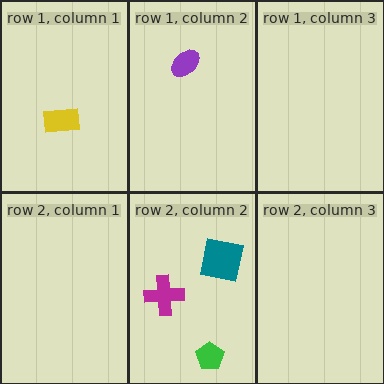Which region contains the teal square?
The row 2, column 2 region.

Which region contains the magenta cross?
The row 2, column 2 region.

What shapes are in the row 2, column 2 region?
The green pentagon, the magenta cross, the teal square.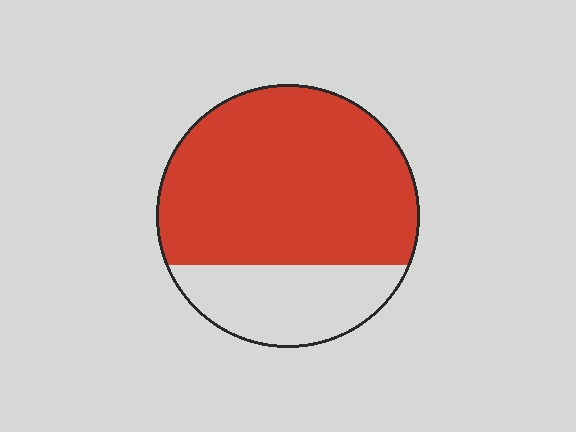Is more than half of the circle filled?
Yes.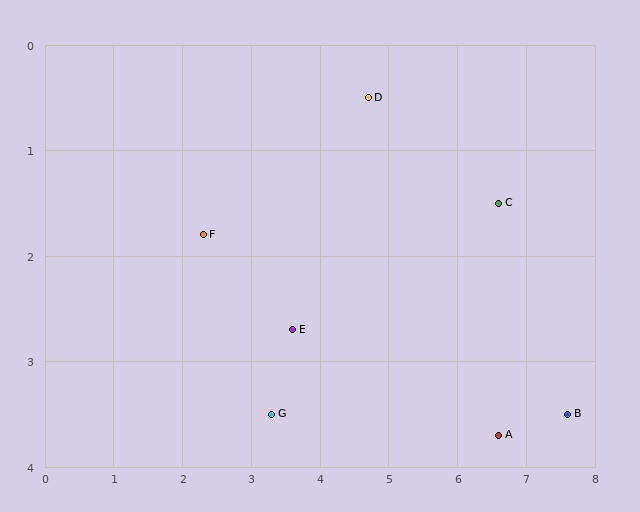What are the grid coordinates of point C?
Point C is at approximately (6.6, 1.5).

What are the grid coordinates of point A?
Point A is at approximately (6.6, 3.7).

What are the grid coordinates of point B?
Point B is at approximately (7.6, 3.5).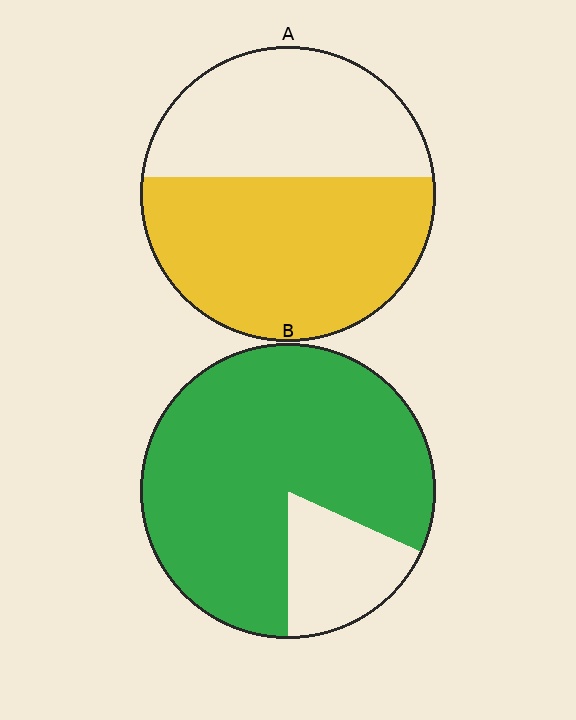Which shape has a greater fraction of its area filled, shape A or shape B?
Shape B.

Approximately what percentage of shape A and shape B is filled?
A is approximately 55% and B is approximately 80%.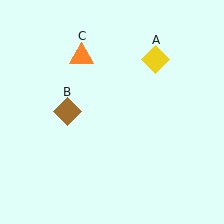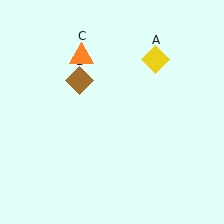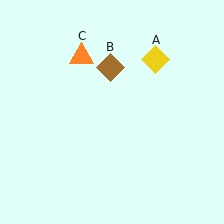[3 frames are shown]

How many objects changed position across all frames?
1 object changed position: brown diamond (object B).